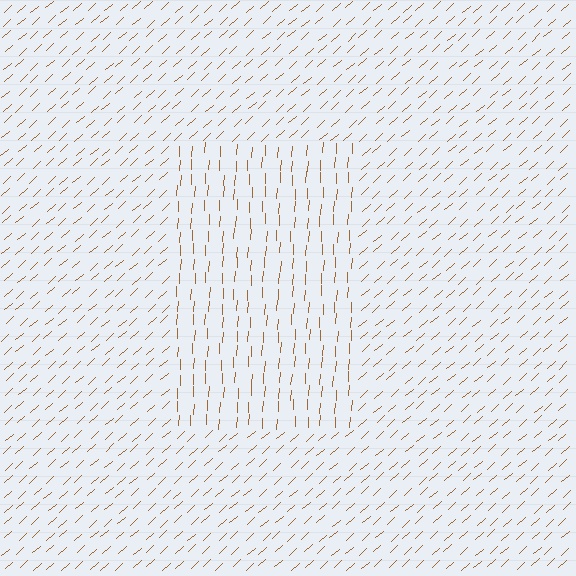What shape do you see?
I see a rectangle.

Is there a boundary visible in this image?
Yes, there is a texture boundary formed by a change in line orientation.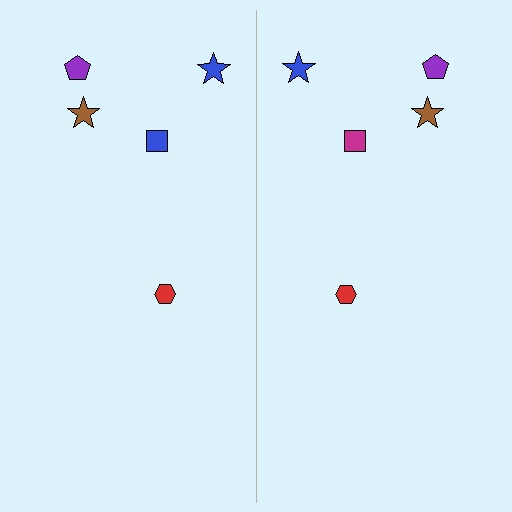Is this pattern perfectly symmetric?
No, the pattern is not perfectly symmetric. The magenta square on the right side breaks the symmetry — its mirror counterpart is blue.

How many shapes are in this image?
There are 10 shapes in this image.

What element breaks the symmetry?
The magenta square on the right side breaks the symmetry — its mirror counterpart is blue.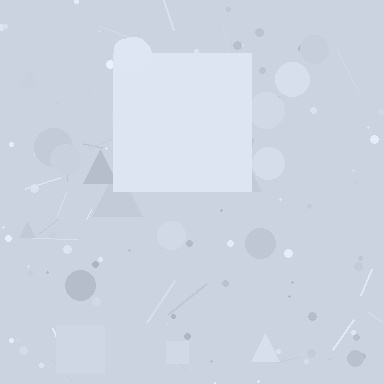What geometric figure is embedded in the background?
A square is embedded in the background.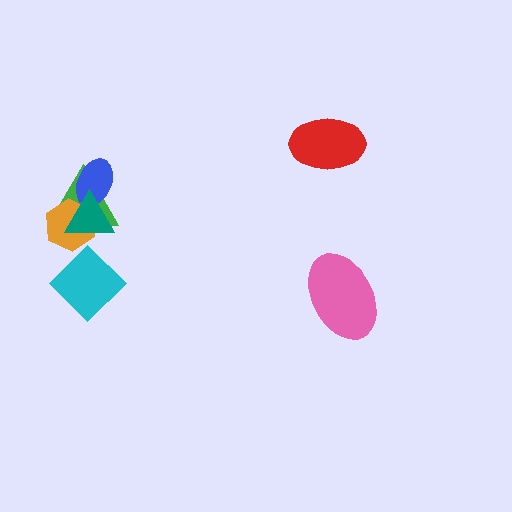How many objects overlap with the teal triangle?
3 objects overlap with the teal triangle.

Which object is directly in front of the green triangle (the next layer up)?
The blue ellipse is directly in front of the green triangle.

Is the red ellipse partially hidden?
No, no other shape covers it.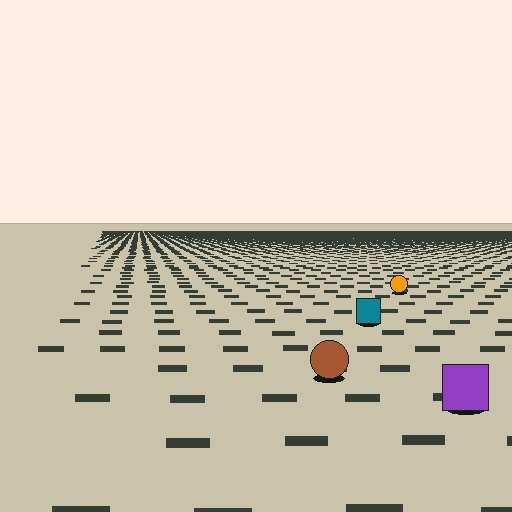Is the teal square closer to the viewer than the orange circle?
Yes. The teal square is closer — you can tell from the texture gradient: the ground texture is coarser near it.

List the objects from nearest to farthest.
From nearest to farthest: the purple square, the brown circle, the teal square, the orange circle.